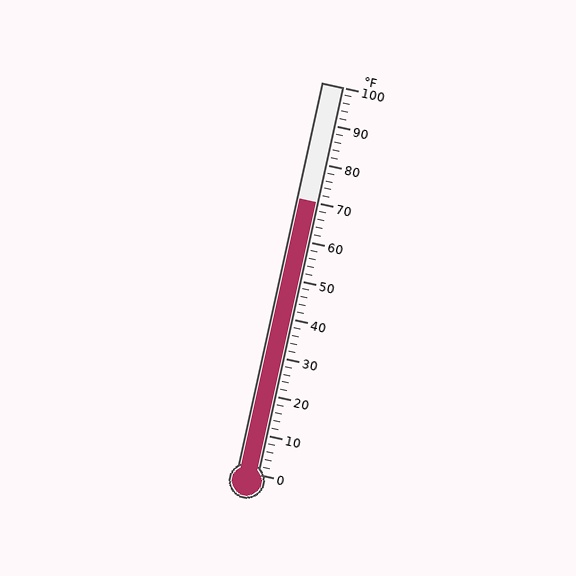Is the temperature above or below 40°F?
The temperature is above 40°F.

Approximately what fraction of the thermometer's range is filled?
The thermometer is filled to approximately 70% of its range.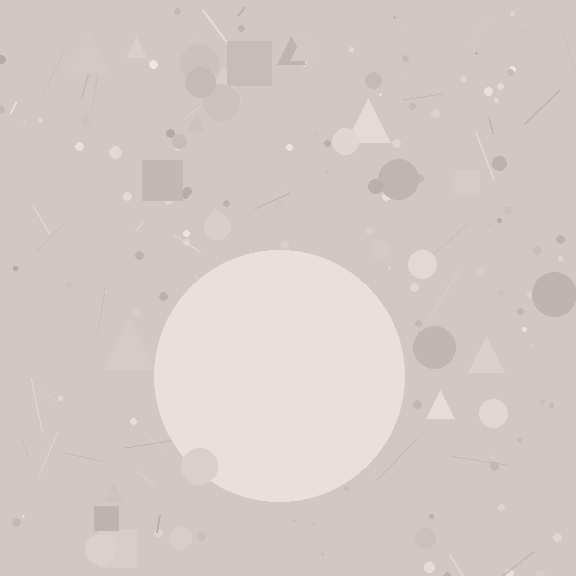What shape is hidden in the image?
A circle is hidden in the image.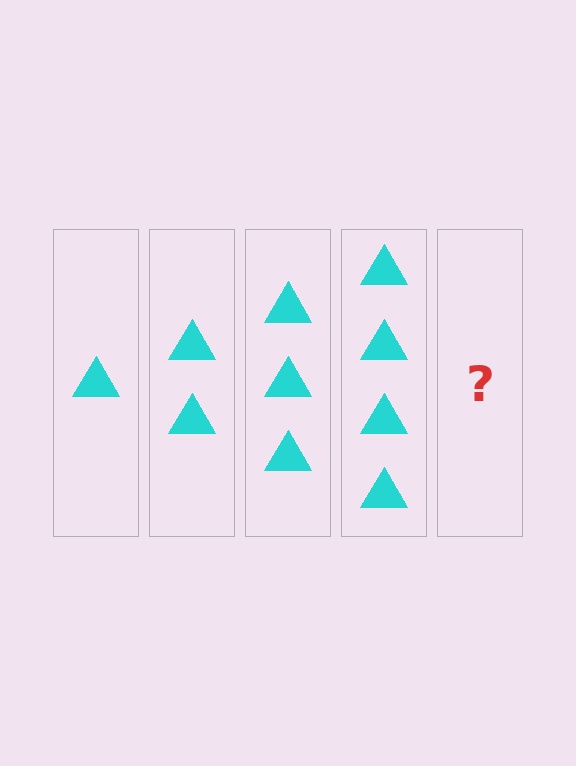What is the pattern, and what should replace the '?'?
The pattern is that each step adds one more triangle. The '?' should be 5 triangles.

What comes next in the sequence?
The next element should be 5 triangles.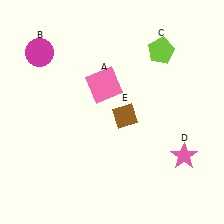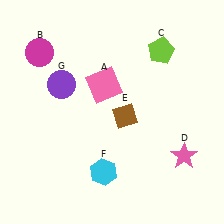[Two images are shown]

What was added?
A cyan hexagon (F), a purple circle (G) were added in Image 2.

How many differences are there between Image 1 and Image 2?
There are 2 differences between the two images.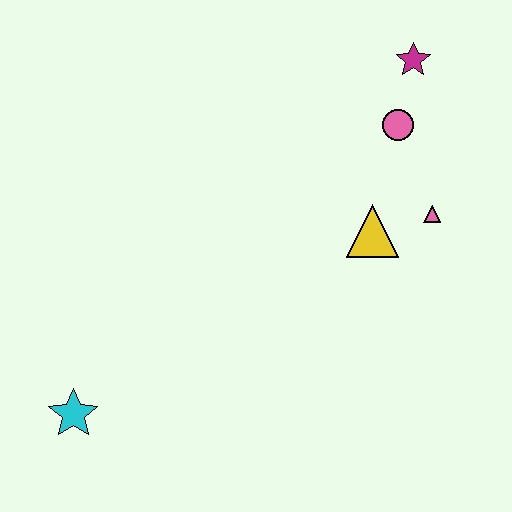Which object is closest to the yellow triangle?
The pink triangle is closest to the yellow triangle.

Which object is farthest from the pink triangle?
The cyan star is farthest from the pink triangle.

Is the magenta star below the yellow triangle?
No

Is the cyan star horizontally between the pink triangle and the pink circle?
No